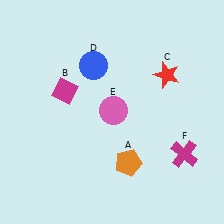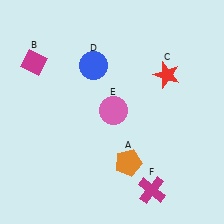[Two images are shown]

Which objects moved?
The objects that moved are: the magenta diamond (B), the magenta cross (F).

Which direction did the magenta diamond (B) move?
The magenta diamond (B) moved left.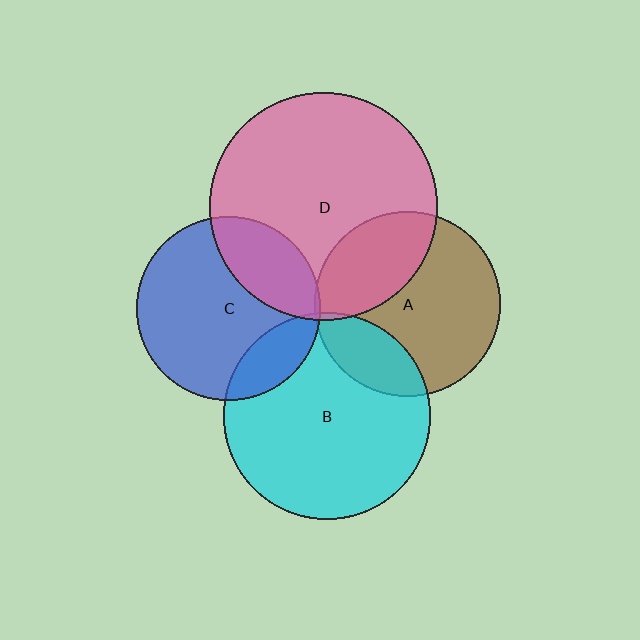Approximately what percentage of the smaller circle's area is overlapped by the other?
Approximately 15%.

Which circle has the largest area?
Circle D (pink).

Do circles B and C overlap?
Yes.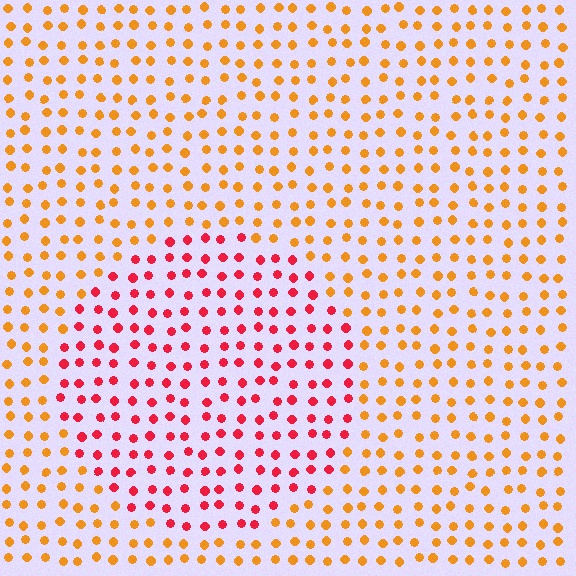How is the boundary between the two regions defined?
The boundary is defined purely by a slight shift in hue (about 44 degrees). Spacing, size, and orientation are identical on both sides.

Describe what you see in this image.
The image is filled with small orange elements in a uniform arrangement. A circle-shaped region is visible where the elements are tinted to a slightly different hue, forming a subtle color boundary.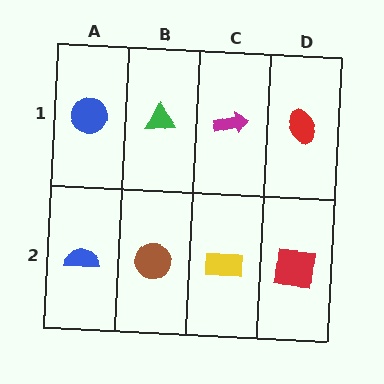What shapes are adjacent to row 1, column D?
A red square (row 2, column D), a magenta arrow (row 1, column C).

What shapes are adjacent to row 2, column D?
A red ellipse (row 1, column D), a yellow rectangle (row 2, column C).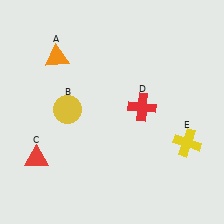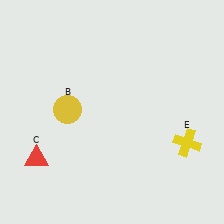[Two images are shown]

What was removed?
The red cross (D), the orange triangle (A) were removed in Image 2.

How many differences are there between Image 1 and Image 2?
There are 2 differences between the two images.